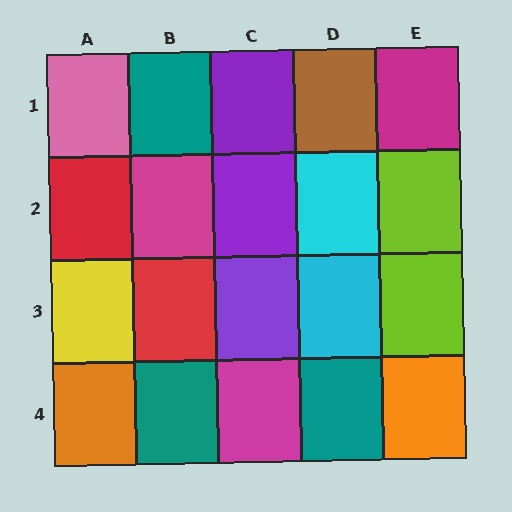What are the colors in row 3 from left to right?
Yellow, red, purple, cyan, lime.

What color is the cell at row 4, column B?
Teal.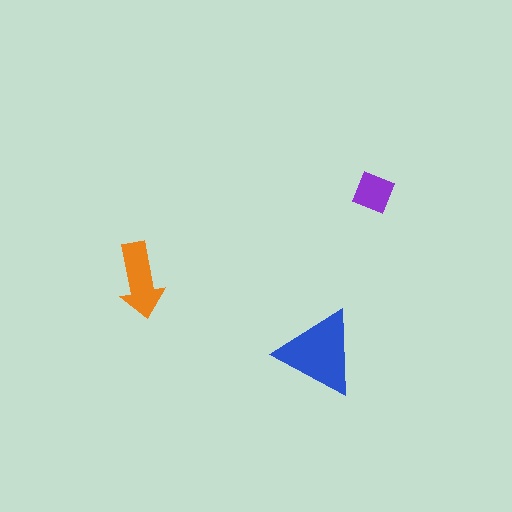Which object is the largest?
The blue triangle.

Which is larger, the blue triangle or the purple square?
The blue triangle.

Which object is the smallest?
The purple square.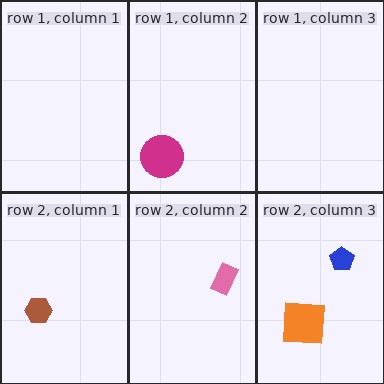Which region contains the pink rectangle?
The row 2, column 2 region.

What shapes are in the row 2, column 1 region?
The brown hexagon.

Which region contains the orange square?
The row 2, column 3 region.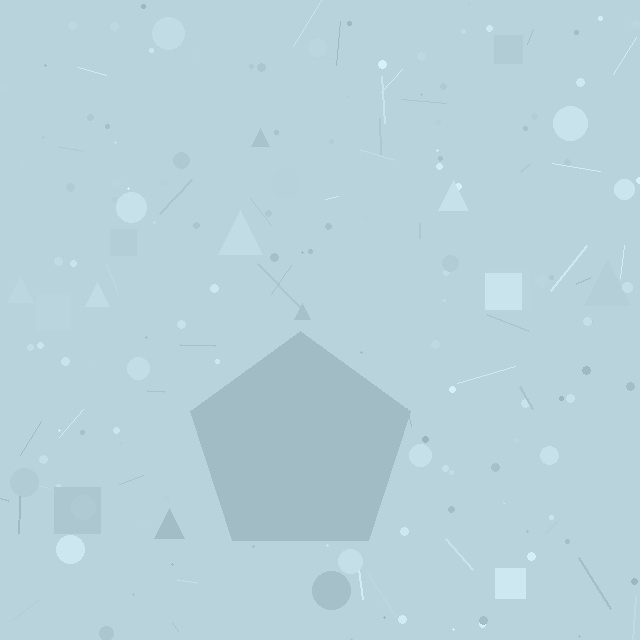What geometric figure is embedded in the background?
A pentagon is embedded in the background.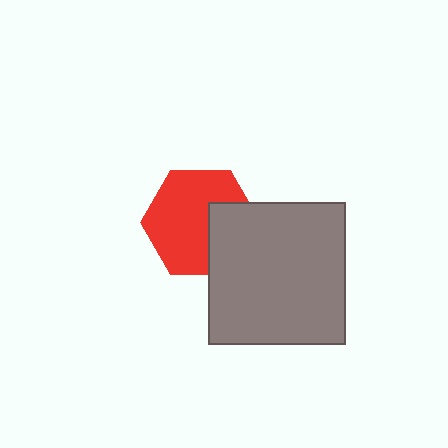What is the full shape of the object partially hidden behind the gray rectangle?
The partially hidden object is a red hexagon.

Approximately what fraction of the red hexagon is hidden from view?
Roughly 32% of the red hexagon is hidden behind the gray rectangle.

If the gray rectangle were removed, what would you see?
You would see the complete red hexagon.